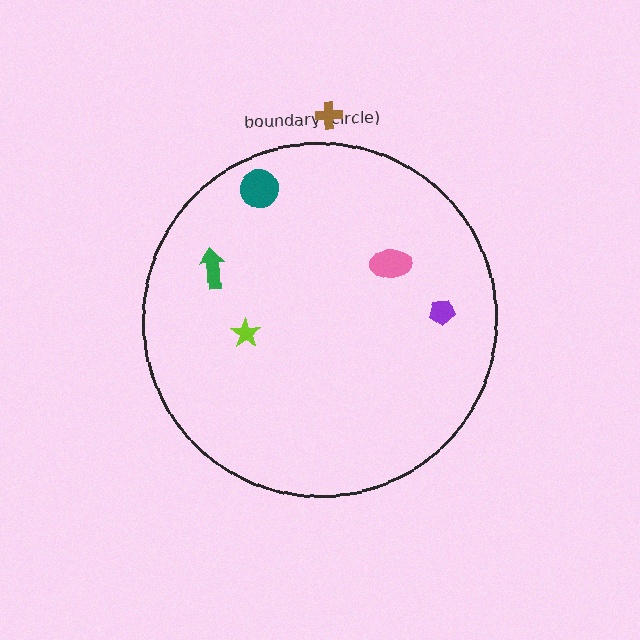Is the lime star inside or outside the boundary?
Inside.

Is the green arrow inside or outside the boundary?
Inside.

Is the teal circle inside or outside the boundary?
Inside.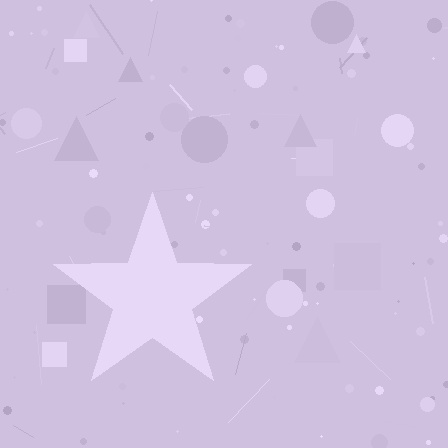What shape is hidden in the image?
A star is hidden in the image.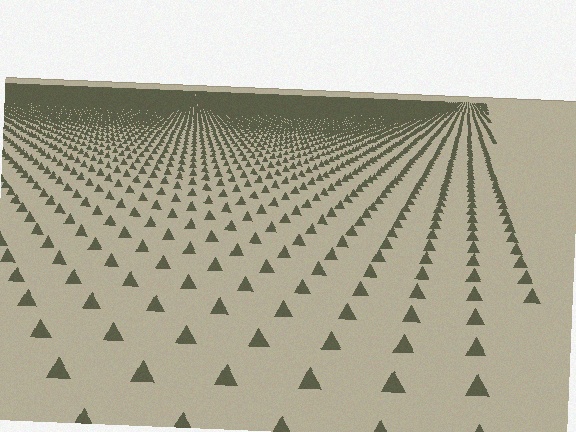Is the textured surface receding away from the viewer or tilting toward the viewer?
The surface is receding away from the viewer. Texture elements get smaller and denser toward the top.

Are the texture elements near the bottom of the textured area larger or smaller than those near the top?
Larger. Near the bottom, elements are closer to the viewer and appear at a bigger on-screen size.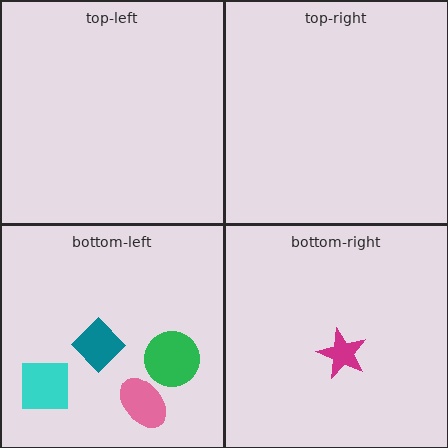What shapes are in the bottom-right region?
The magenta star.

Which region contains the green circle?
The bottom-left region.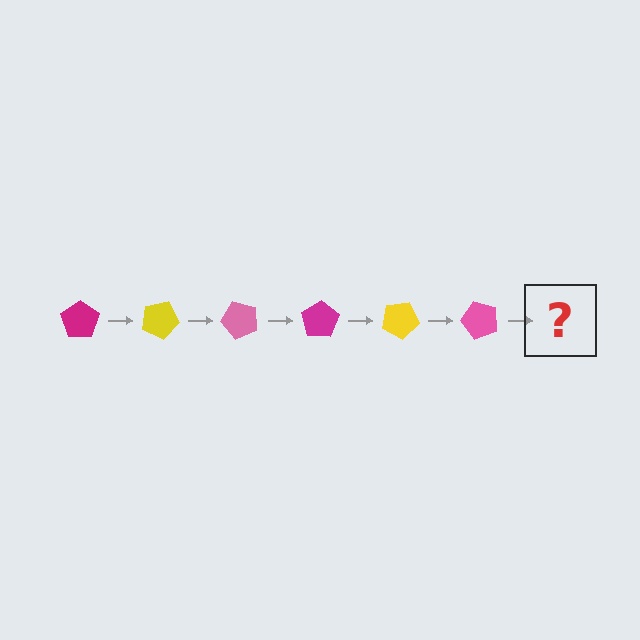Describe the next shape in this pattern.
It should be a magenta pentagon, rotated 150 degrees from the start.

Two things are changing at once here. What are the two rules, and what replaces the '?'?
The two rules are that it rotates 25 degrees each step and the color cycles through magenta, yellow, and pink. The '?' should be a magenta pentagon, rotated 150 degrees from the start.